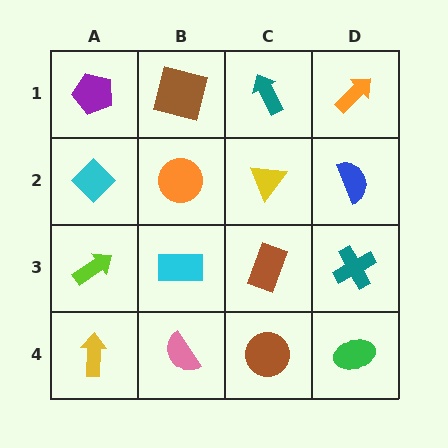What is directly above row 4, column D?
A teal cross.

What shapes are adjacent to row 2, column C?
A teal arrow (row 1, column C), a brown rectangle (row 3, column C), an orange circle (row 2, column B), a blue semicircle (row 2, column D).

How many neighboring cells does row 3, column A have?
3.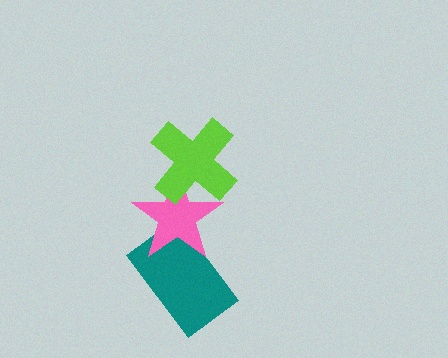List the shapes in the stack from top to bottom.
From top to bottom: the lime cross, the pink star, the teal rectangle.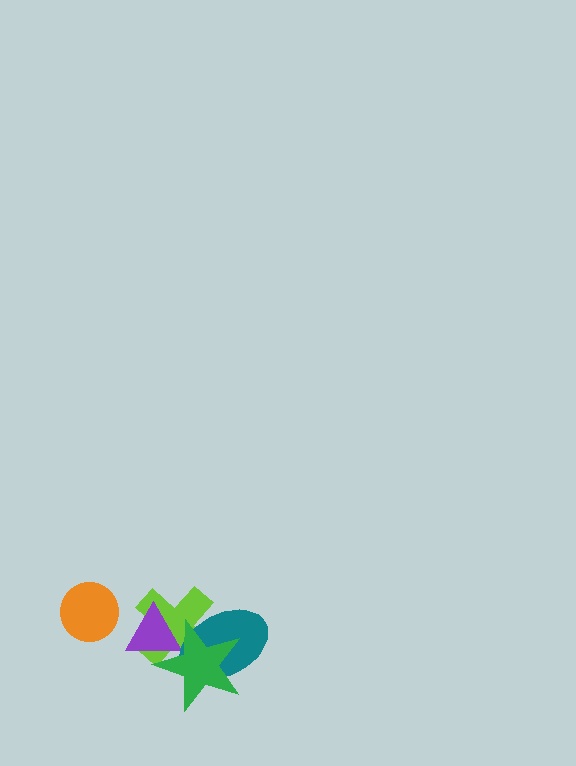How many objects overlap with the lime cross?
3 objects overlap with the lime cross.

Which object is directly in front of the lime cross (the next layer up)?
The purple triangle is directly in front of the lime cross.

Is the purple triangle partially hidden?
Yes, it is partially covered by another shape.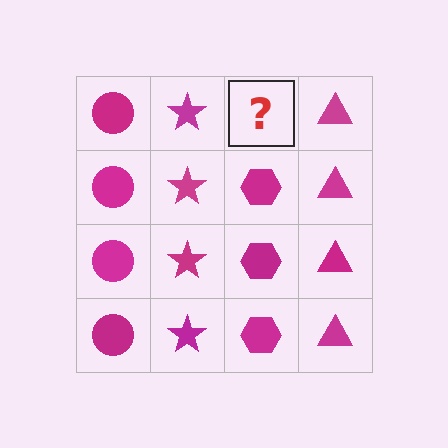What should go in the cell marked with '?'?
The missing cell should contain a magenta hexagon.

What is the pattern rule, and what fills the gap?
The rule is that each column has a consistent shape. The gap should be filled with a magenta hexagon.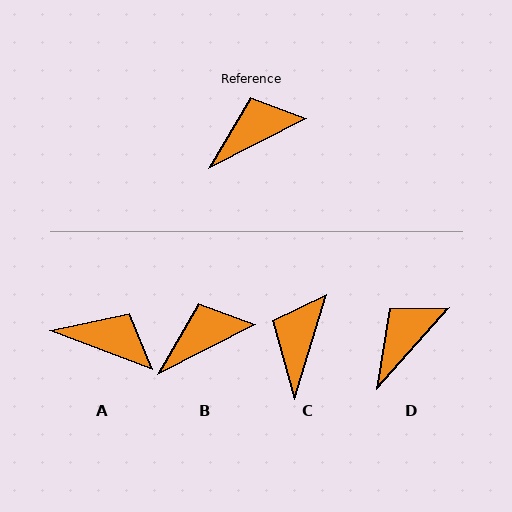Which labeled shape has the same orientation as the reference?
B.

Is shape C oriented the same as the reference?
No, it is off by about 46 degrees.